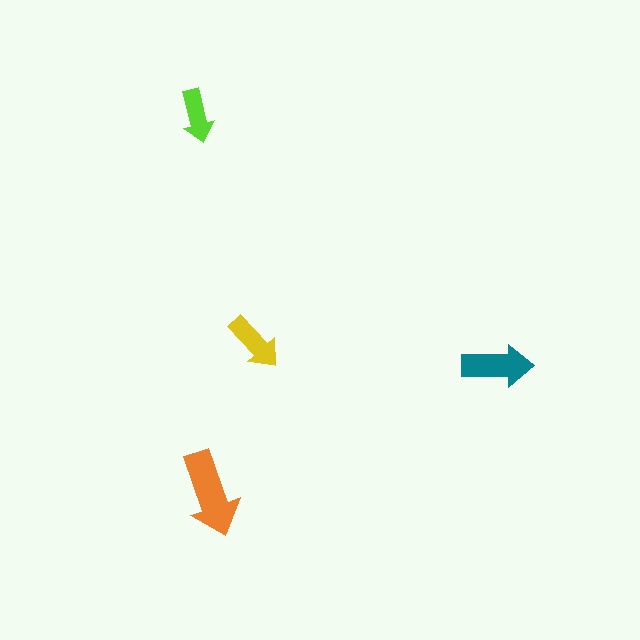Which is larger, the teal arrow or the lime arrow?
The teal one.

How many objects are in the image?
There are 4 objects in the image.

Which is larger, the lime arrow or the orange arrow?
The orange one.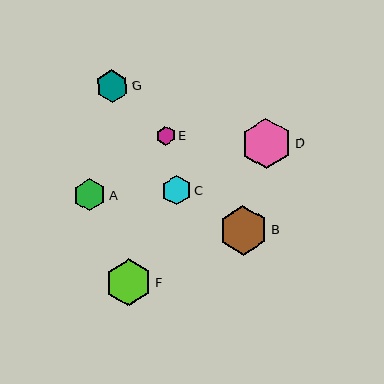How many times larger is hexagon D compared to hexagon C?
Hexagon D is approximately 1.7 times the size of hexagon C.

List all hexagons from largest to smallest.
From largest to smallest: D, B, F, A, G, C, E.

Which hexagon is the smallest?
Hexagon E is the smallest with a size of approximately 20 pixels.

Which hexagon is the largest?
Hexagon D is the largest with a size of approximately 50 pixels.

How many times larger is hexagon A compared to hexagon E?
Hexagon A is approximately 1.7 times the size of hexagon E.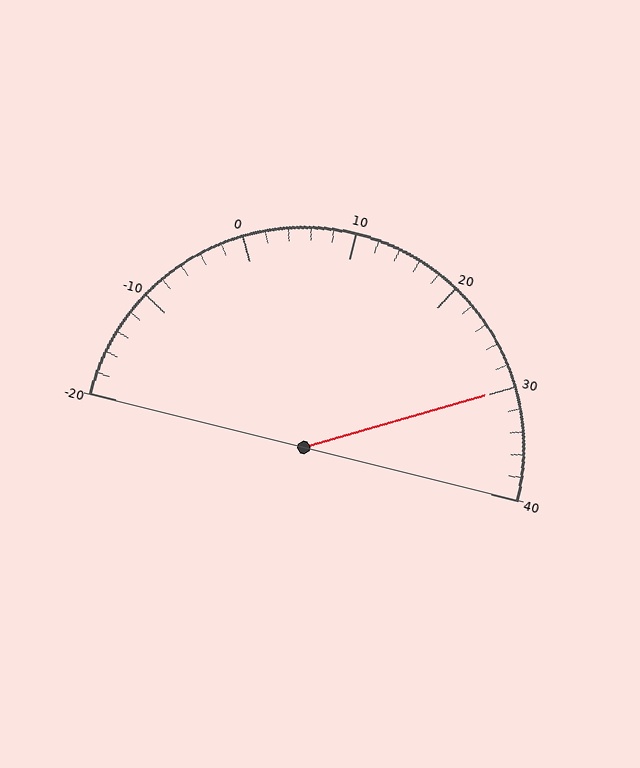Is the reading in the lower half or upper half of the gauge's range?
The reading is in the upper half of the range (-20 to 40).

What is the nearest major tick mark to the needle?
The nearest major tick mark is 30.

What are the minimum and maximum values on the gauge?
The gauge ranges from -20 to 40.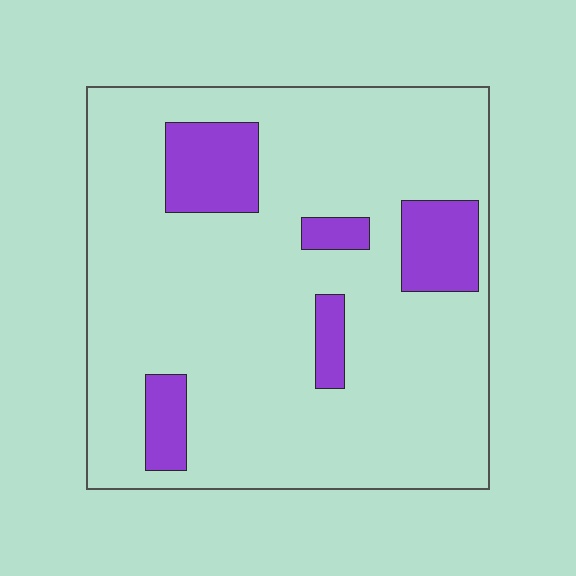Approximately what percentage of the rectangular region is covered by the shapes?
Approximately 15%.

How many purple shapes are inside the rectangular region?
5.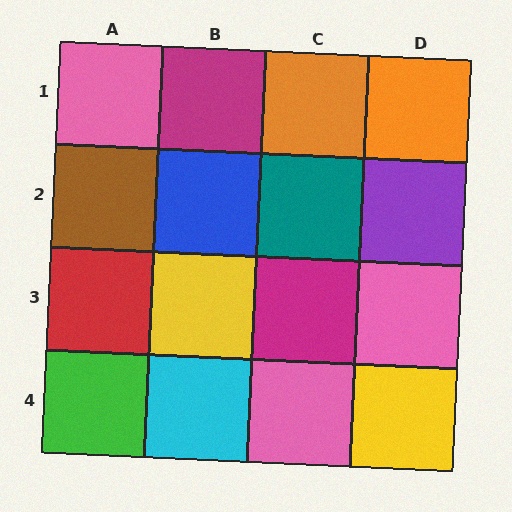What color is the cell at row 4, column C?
Pink.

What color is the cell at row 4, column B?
Cyan.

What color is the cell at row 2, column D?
Purple.